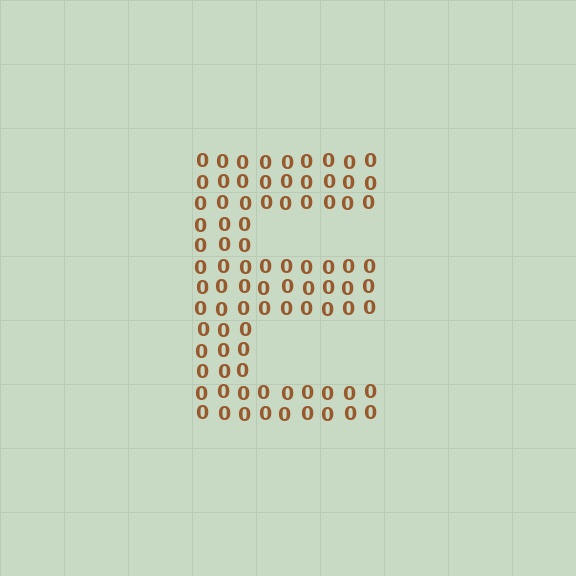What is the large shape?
The large shape is the letter E.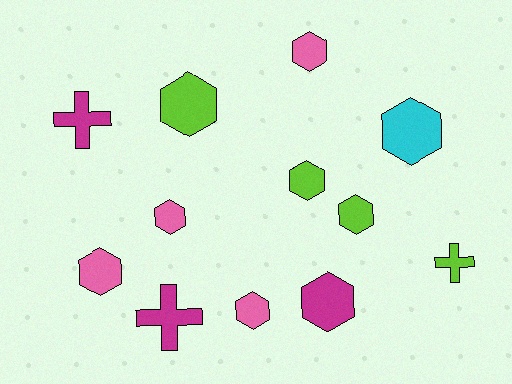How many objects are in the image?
There are 12 objects.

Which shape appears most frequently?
Hexagon, with 9 objects.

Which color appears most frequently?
Pink, with 4 objects.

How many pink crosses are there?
There are no pink crosses.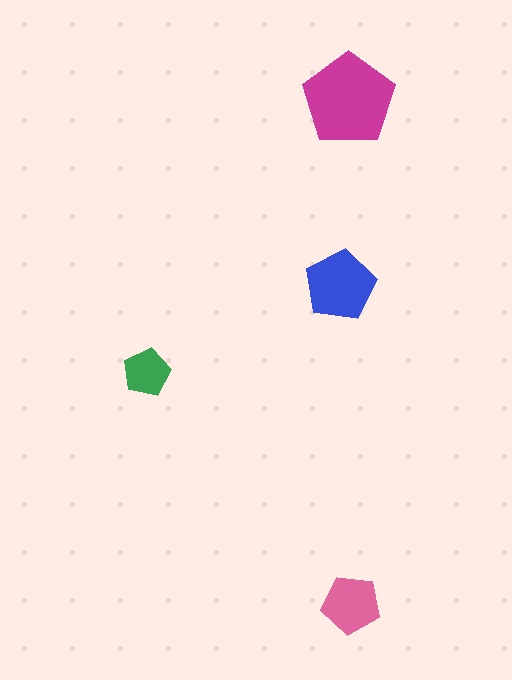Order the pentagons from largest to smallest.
the magenta one, the blue one, the pink one, the green one.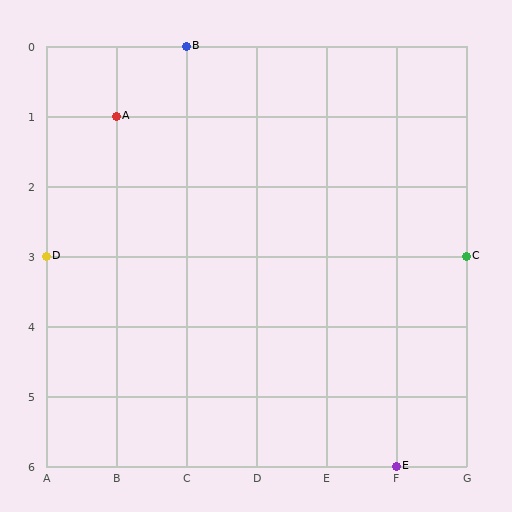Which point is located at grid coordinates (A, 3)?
Point D is at (A, 3).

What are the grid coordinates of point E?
Point E is at grid coordinates (F, 6).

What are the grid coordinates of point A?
Point A is at grid coordinates (B, 1).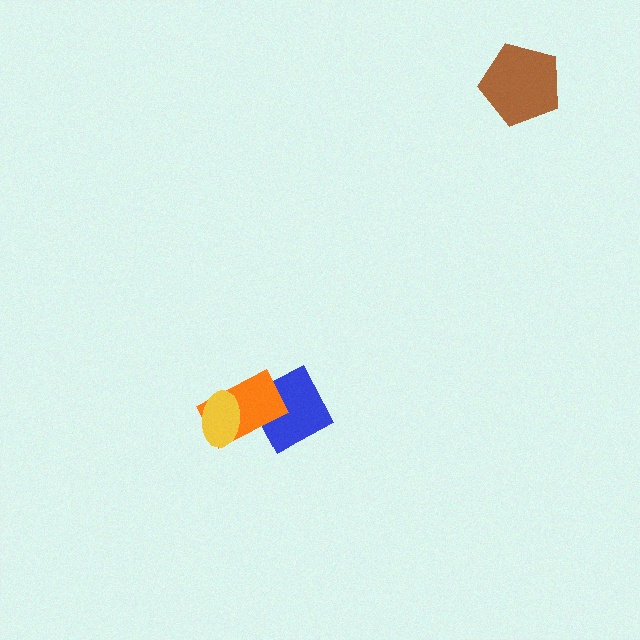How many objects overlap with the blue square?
1 object overlaps with the blue square.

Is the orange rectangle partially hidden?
Yes, it is partially covered by another shape.